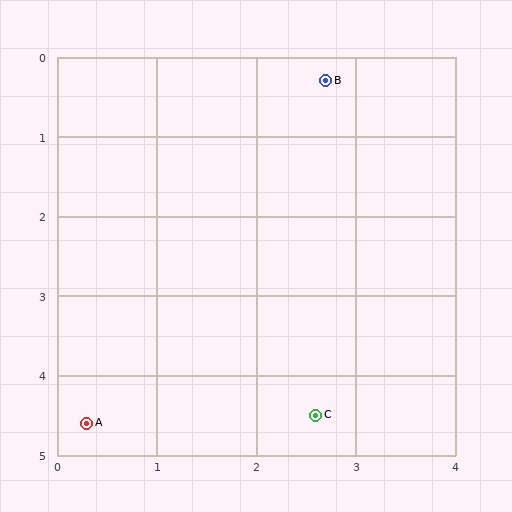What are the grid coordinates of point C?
Point C is at approximately (2.6, 4.5).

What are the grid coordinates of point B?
Point B is at approximately (2.7, 0.3).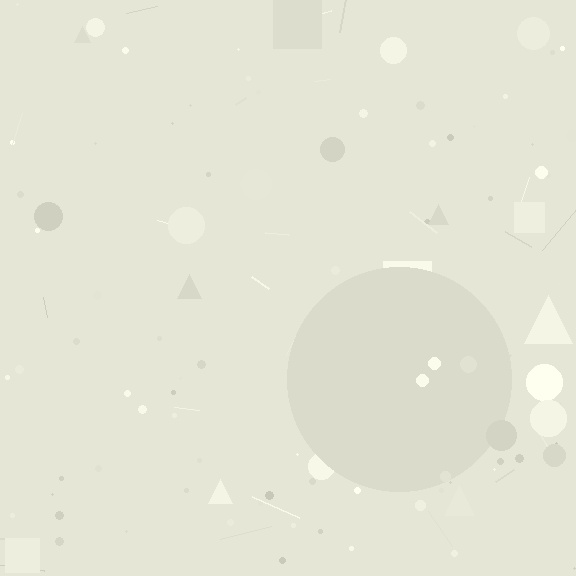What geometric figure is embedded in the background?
A circle is embedded in the background.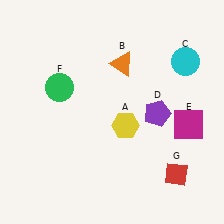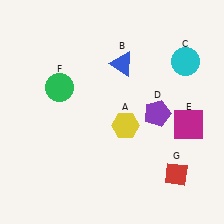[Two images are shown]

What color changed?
The triangle (B) changed from orange in Image 1 to blue in Image 2.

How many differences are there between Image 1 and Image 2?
There is 1 difference between the two images.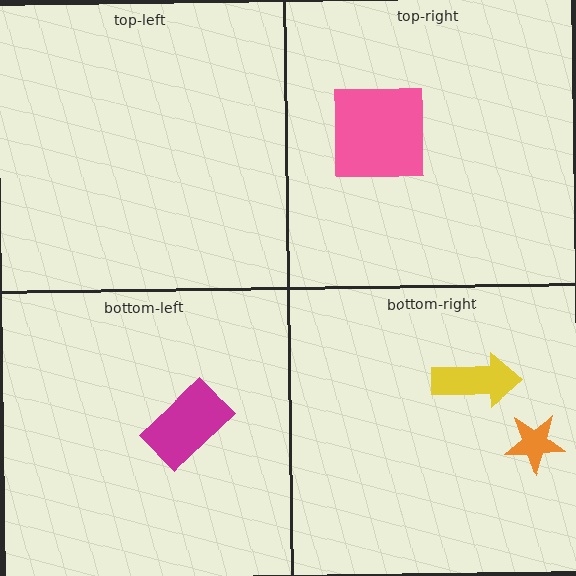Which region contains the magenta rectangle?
The bottom-left region.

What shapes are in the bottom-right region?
The yellow arrow, the orange star.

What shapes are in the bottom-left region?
The magenta rectangle.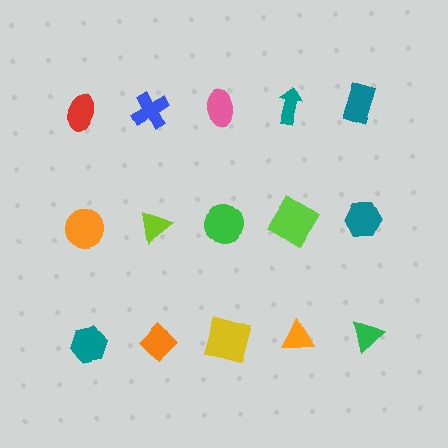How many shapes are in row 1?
5 shapes.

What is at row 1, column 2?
A blue cross.